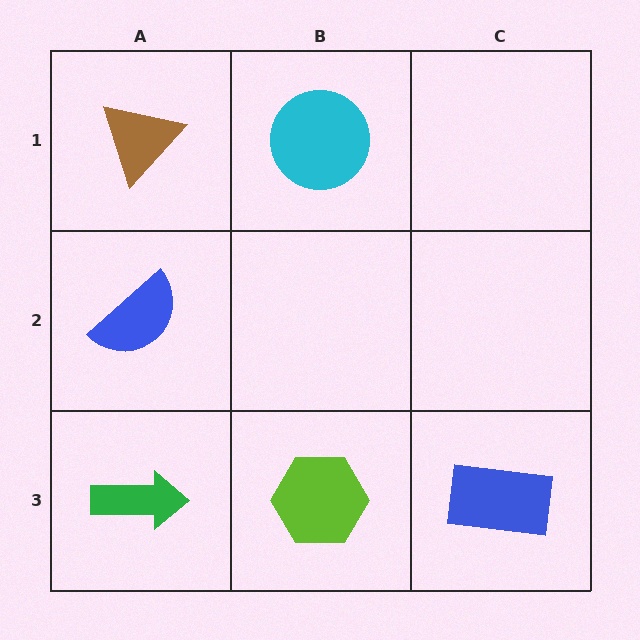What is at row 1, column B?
A cyan circle.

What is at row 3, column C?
A blue rectangle.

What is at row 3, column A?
A green arrow.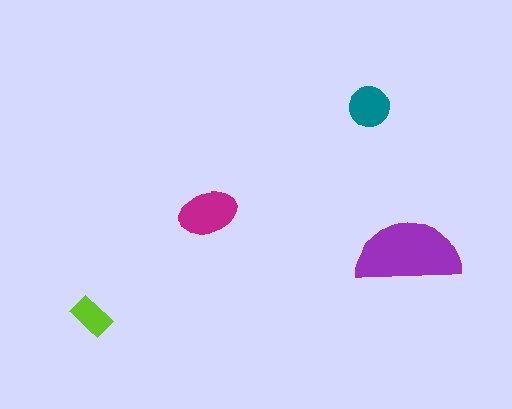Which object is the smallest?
The lime rectangle.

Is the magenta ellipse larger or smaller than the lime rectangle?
Larger.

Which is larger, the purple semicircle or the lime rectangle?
The purple semicircle.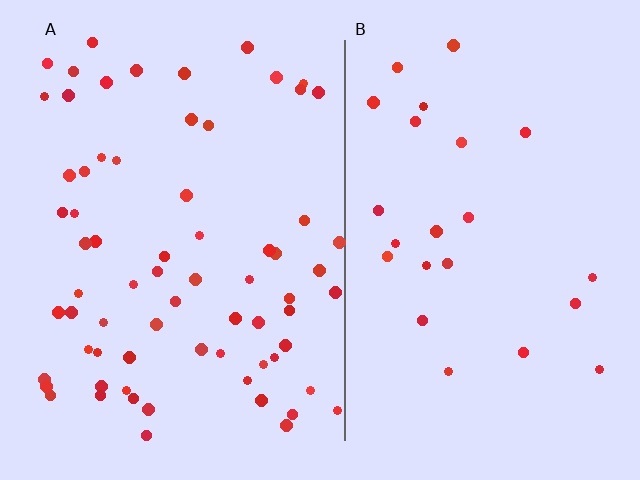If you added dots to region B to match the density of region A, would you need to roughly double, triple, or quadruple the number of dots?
Approximately triple.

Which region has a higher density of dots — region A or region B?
A (the left).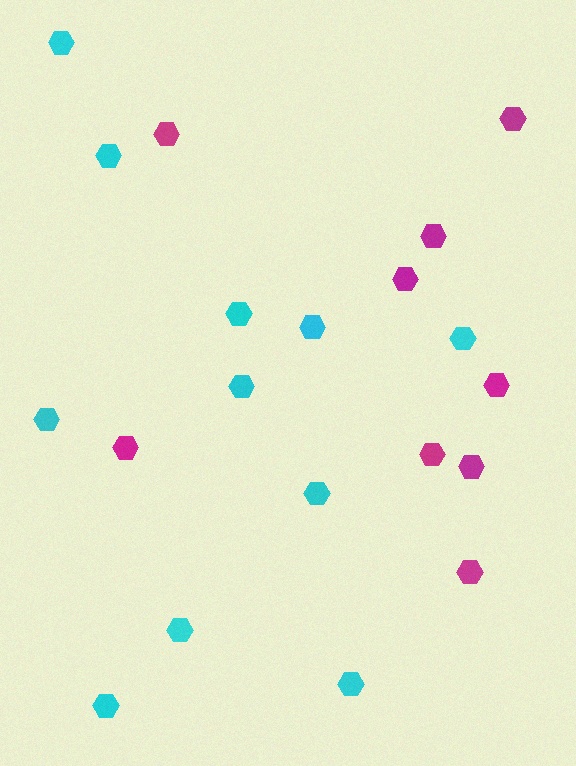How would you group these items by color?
There are 2 groups: one group of cyan hexagons (11) and one group of magenta hexagons (9).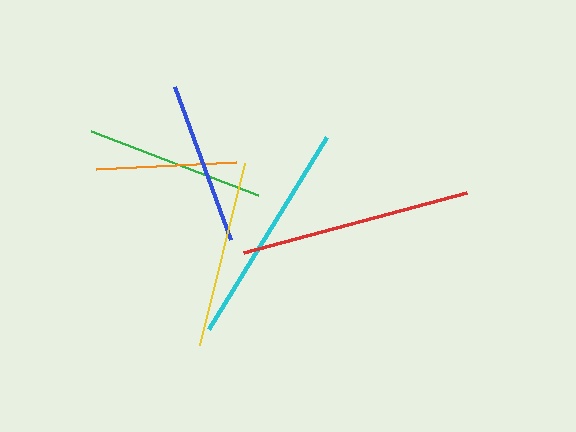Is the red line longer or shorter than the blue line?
The red line is longer than the blue line.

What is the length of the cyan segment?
The cyan segment is approximately 225 pixels long.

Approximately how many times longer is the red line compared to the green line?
The red line is approximately 1.3 times the length of the green line.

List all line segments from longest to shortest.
From longest to shortest: red, cyan, yellow, green, blue, orange.